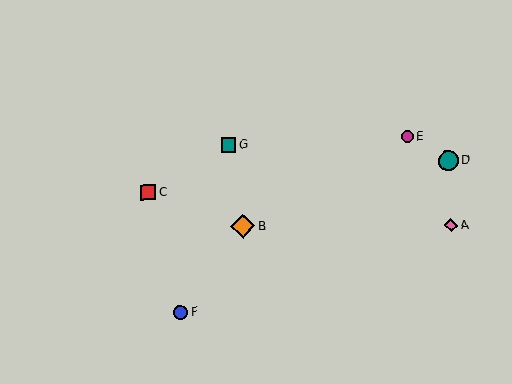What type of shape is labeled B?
Shape B is an orange diamond.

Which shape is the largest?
The orange diamond (labeled B) is the largest.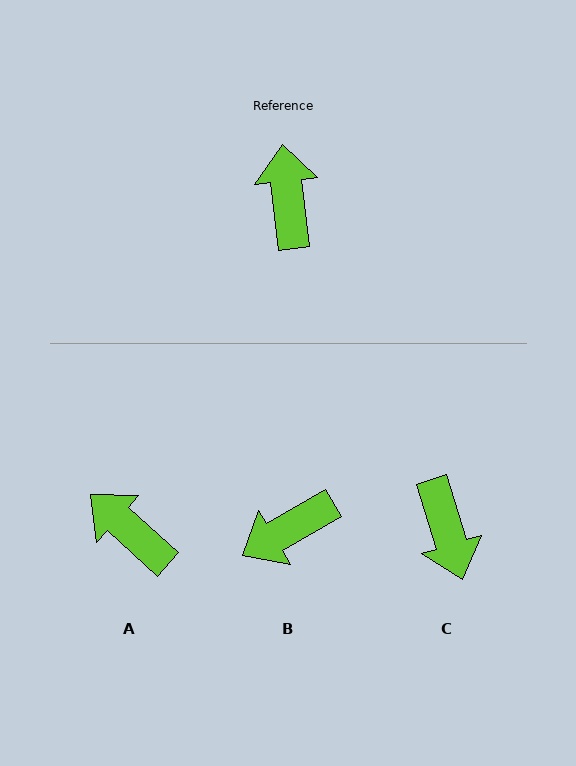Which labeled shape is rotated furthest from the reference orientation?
C, about 169 degrees away.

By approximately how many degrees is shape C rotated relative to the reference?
Approximately 169 degrees clockwise.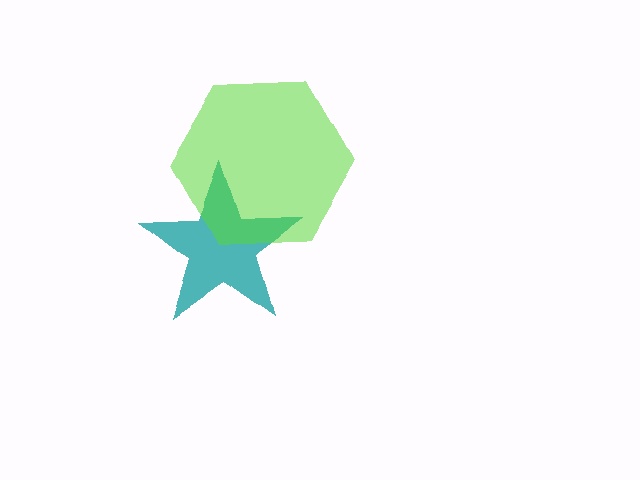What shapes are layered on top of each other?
The layered shapes are: a teal star, a lime hexagon.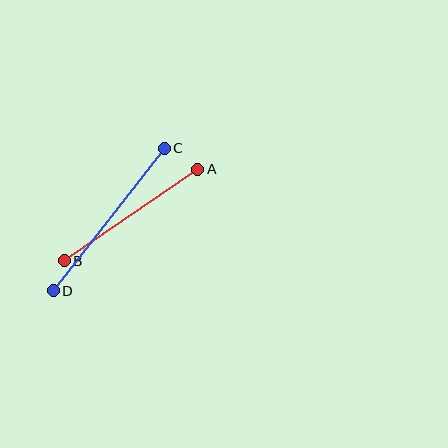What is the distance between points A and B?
The distance is approximately 162 pixels.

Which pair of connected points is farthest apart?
Points C and D are farthest apart.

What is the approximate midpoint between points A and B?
The midpoint is at approximately (131, 215) pixels.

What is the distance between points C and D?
The distance is approximately 181 pixels.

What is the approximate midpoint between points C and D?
The midpoint is at approximately (109, 220) pixels.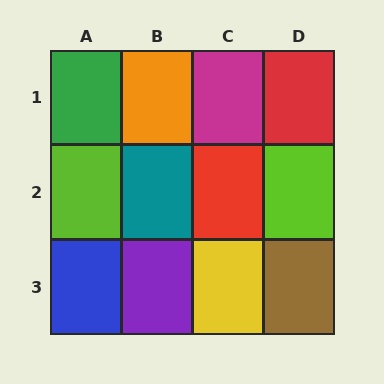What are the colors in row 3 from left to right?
Blue, purple, yellow, brown.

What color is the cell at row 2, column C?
Red.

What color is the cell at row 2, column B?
Teal.